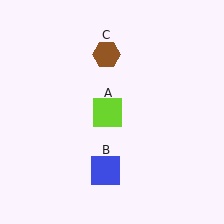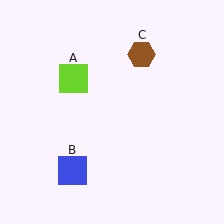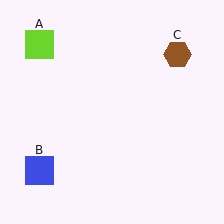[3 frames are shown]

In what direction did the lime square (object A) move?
The lime square (object A) moved up and to the left.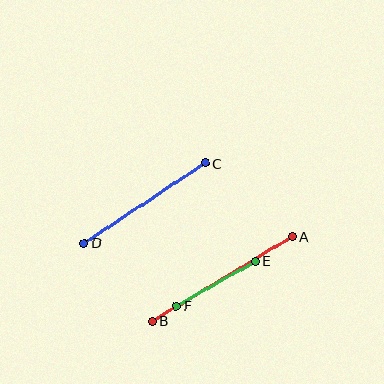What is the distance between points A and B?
The distance is approximately 163 pixels.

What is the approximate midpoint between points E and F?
The midpoint is at approximately (216, 284) pixels.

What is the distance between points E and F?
The distance is approximately 91 pixels.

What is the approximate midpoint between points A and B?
The midpoint is at approximately (222, 279) pixels.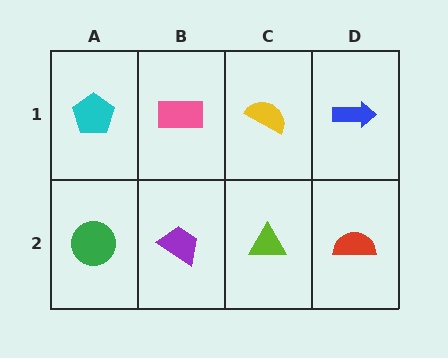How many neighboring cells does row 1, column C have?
3.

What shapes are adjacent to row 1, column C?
A lime triangle (row 2, column C), a pink rectangle (row 1, column B), a blue arrow (row 1, column D).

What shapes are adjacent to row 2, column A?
A cyan pentagon (row 1, column A), a purple trapezoid (row 2, column B).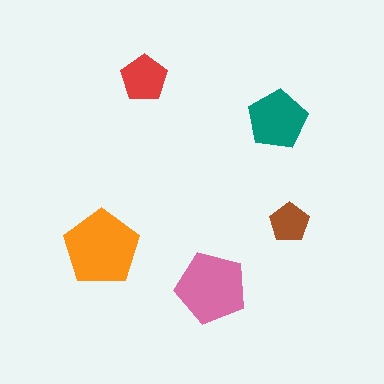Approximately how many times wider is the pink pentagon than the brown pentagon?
About 2 times wider.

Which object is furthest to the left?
The orange pentagon is leftmost.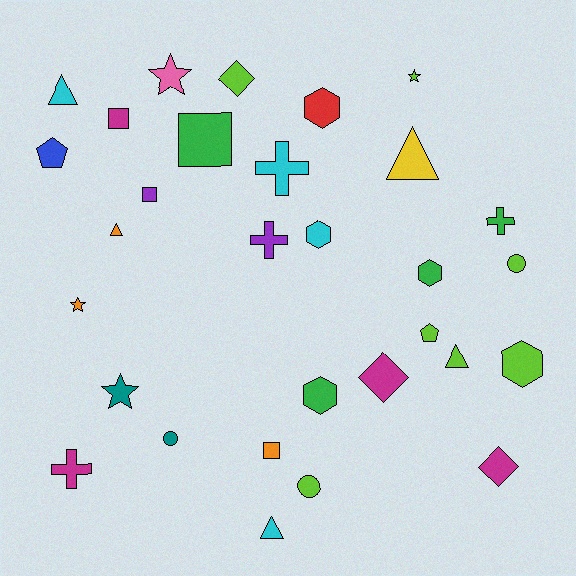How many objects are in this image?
There are 30 objects.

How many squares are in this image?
There are 4 squares.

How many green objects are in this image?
There are 4 green objects.